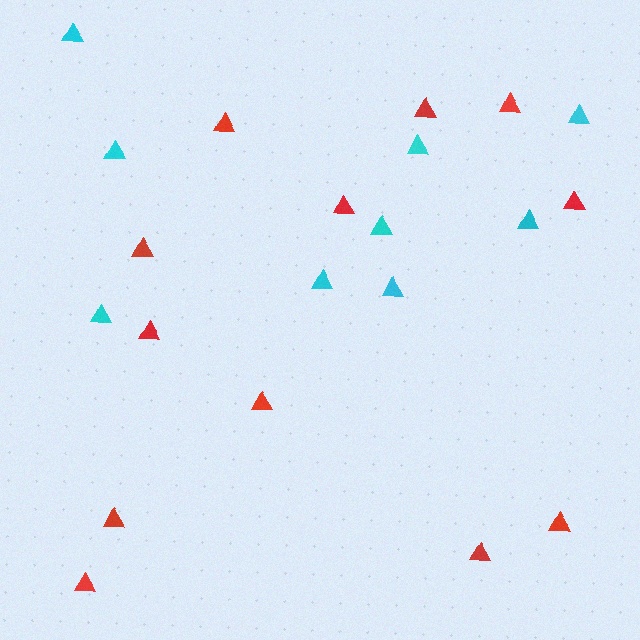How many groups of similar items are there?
There are 2 groups: one group of red triangles (12) and one group of cyan triangles (9).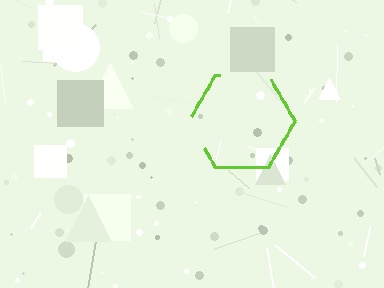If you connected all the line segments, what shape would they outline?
They would outline a hexagon.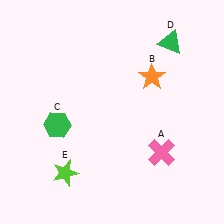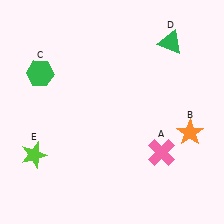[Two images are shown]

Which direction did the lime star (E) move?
The lime star (E) moved left.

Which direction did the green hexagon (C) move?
The green hexagon (C) moved up.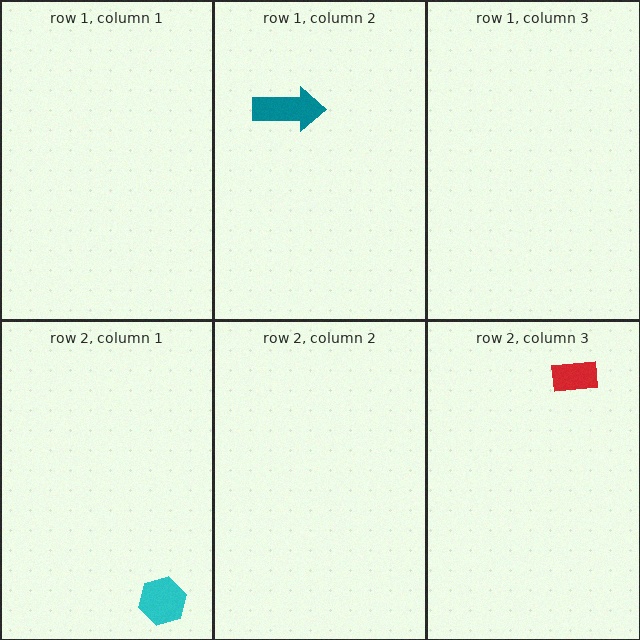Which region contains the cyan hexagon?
The row 2, column 1 region.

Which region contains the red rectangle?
The row 2, column 3 region.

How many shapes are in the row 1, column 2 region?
1.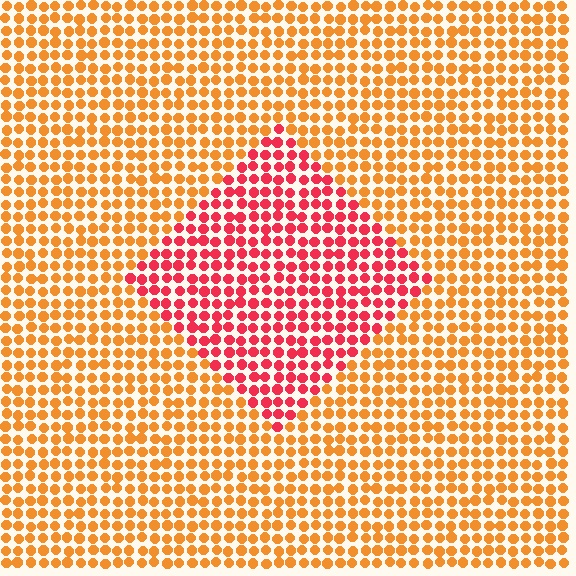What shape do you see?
I see a diamond.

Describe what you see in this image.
The image is filled with small orange elements in a uniform arrangement. A diamond-shaped region is visible where the elements are tinted to a slightly different hue, forming a subtle color boundary.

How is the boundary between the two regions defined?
The boundary is defined purely by a slight shift in hue (about 41 degrees). Spacing, size, and orientation are identical on both sides.